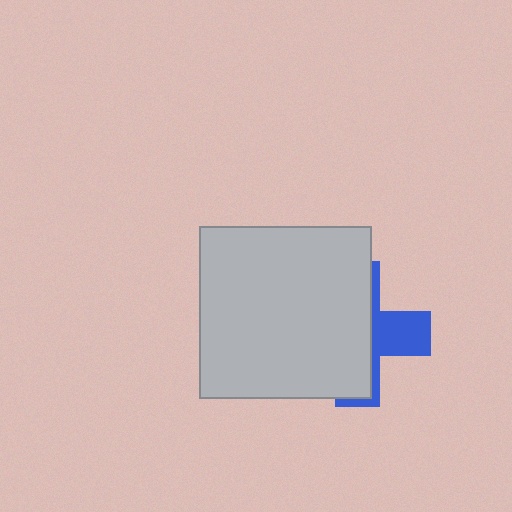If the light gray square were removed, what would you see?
You would see the complete blue cross.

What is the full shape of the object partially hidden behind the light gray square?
The partially hidden object is a blue cross.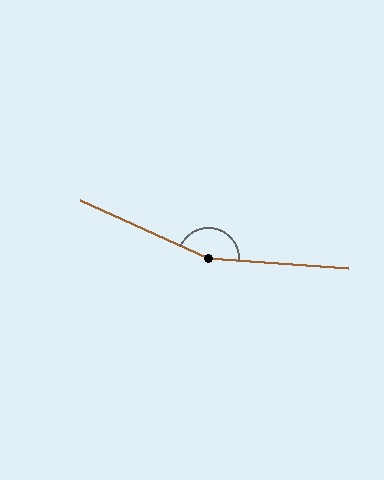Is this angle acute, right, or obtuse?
It is obtuse.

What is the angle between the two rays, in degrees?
Approximately 160 degrees.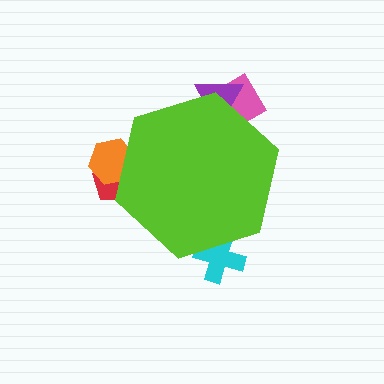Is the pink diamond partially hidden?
Yes, the pink diamond is partially hidden behind the lime hexagon.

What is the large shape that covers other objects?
A lime hexagon.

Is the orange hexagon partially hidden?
Yes, the orange hexagon is partially hidden behind the lime hexagon.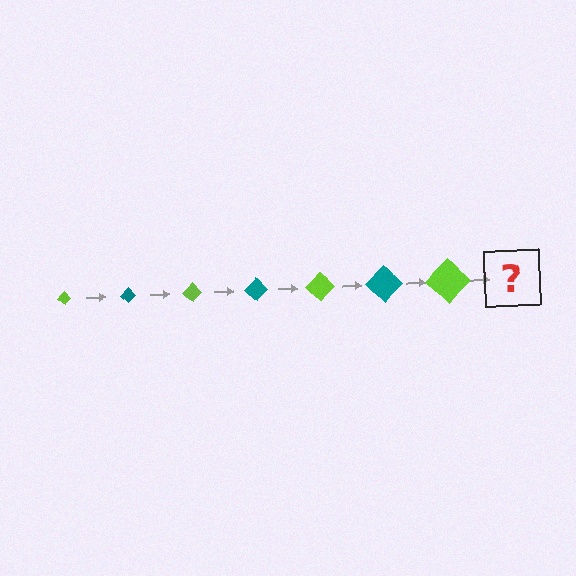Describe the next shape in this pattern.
It should be a teal diamond, larger than the previous one.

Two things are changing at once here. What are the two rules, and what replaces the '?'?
The two rules are that the diamond grows larger each step and the color cycles through lime and teal. The '?' should be a teal diamond, larger than the previous one.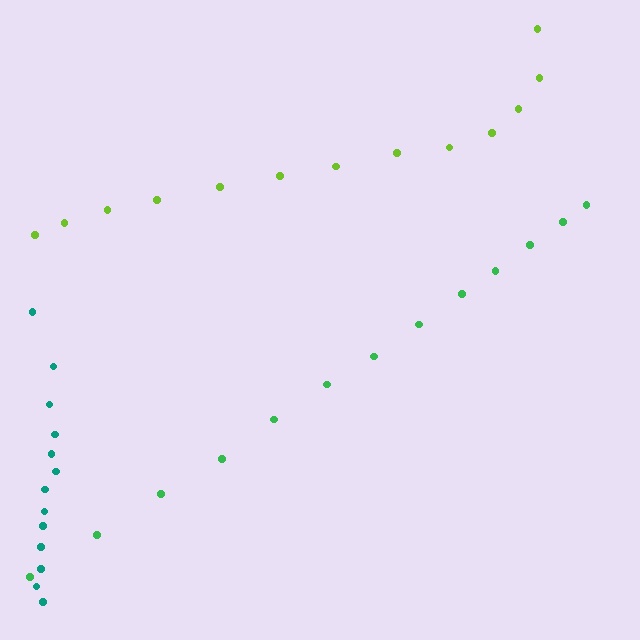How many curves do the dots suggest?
There are 3 distinct paths.